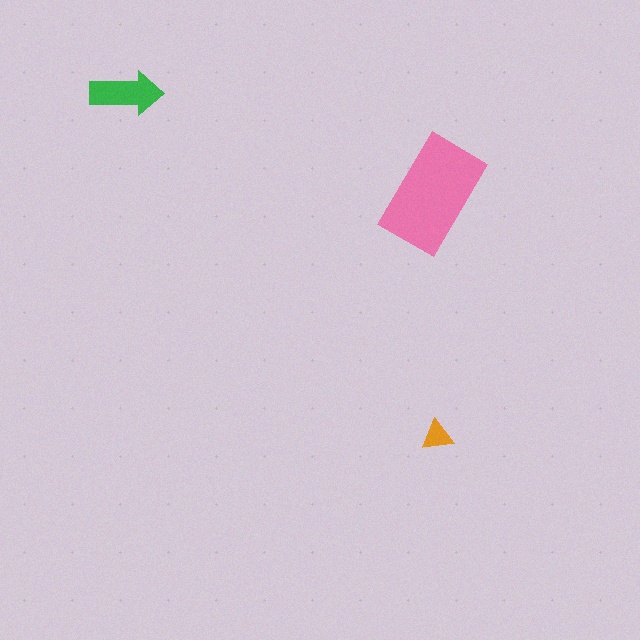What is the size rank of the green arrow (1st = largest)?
2nd.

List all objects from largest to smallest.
The pink rectangle, the green arrow, the orange triangle.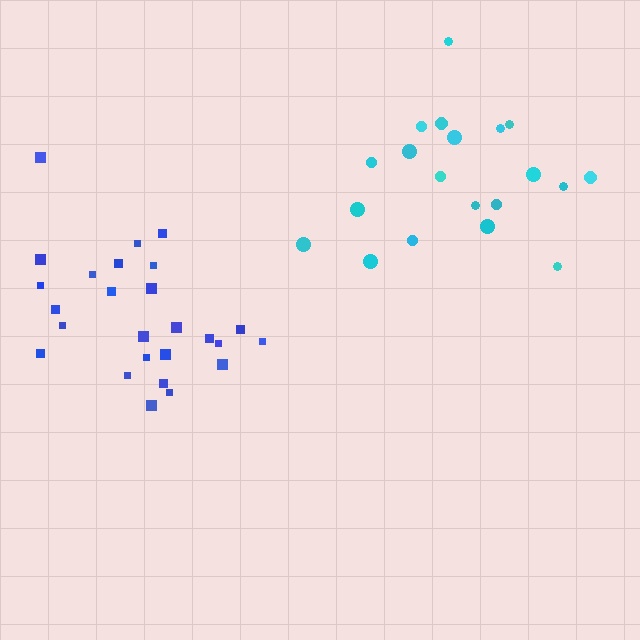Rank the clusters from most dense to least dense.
blue, cyan.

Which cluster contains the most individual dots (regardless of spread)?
Blue (26).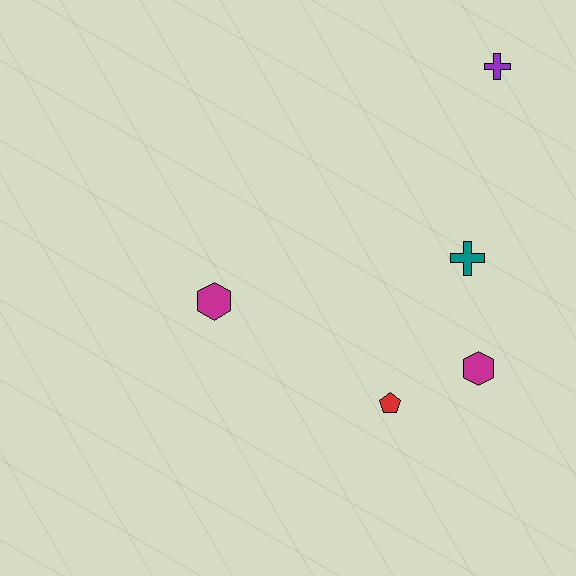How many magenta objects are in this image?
There are 2 magenta objects.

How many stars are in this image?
There are no stars.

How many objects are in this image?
There are 5 objects.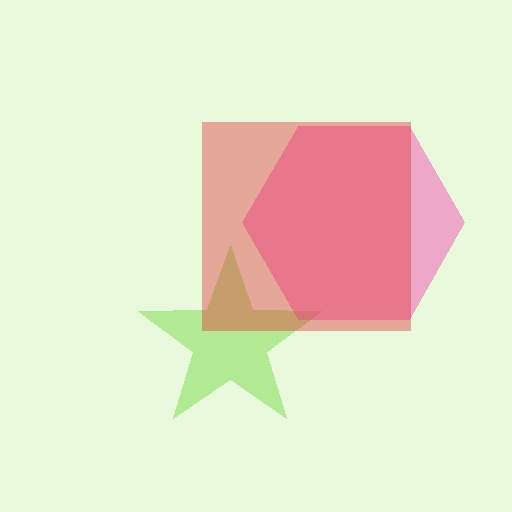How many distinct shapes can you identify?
There are 3 distinct shapes: a lime star, a pink hexagon, a red square.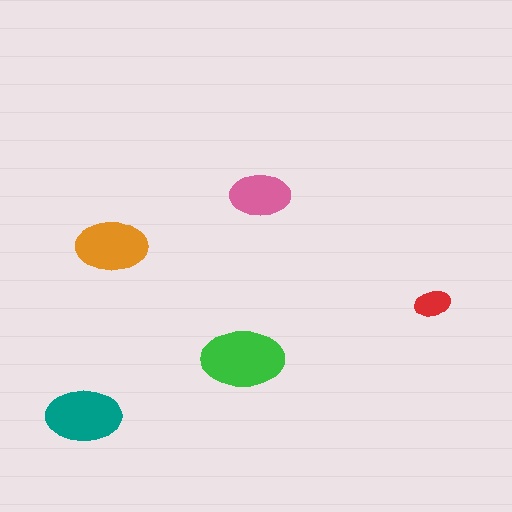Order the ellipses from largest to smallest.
the green one, the teal one, the orange one, the pink one, the red one.